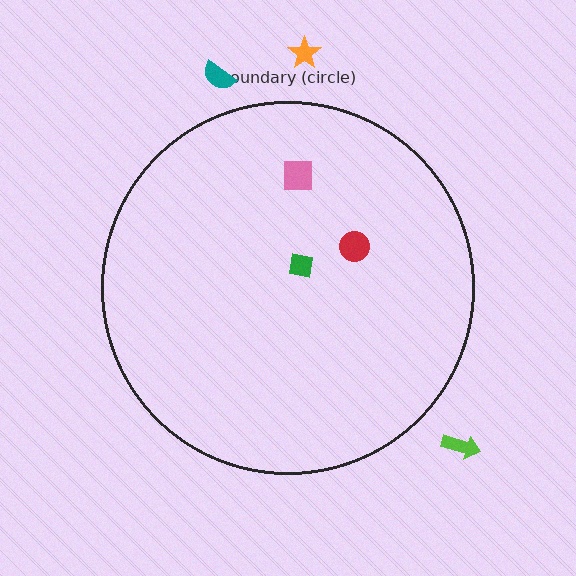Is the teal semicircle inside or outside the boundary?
Outside.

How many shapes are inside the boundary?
3 inside, 3 outside.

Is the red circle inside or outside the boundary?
Inside.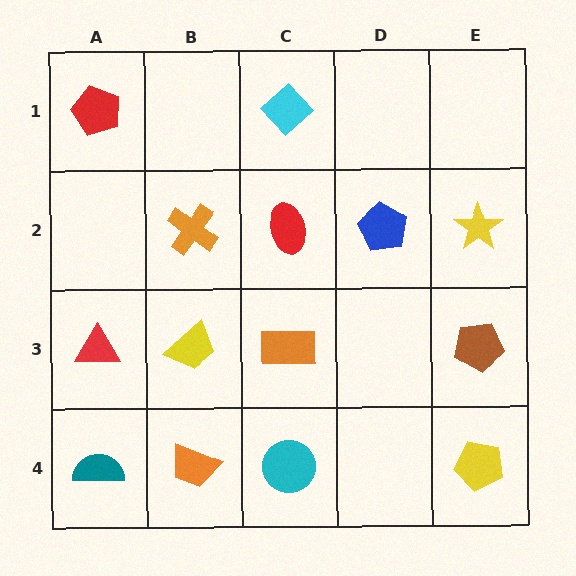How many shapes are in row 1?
2 shapes.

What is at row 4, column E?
A yellow pentagon.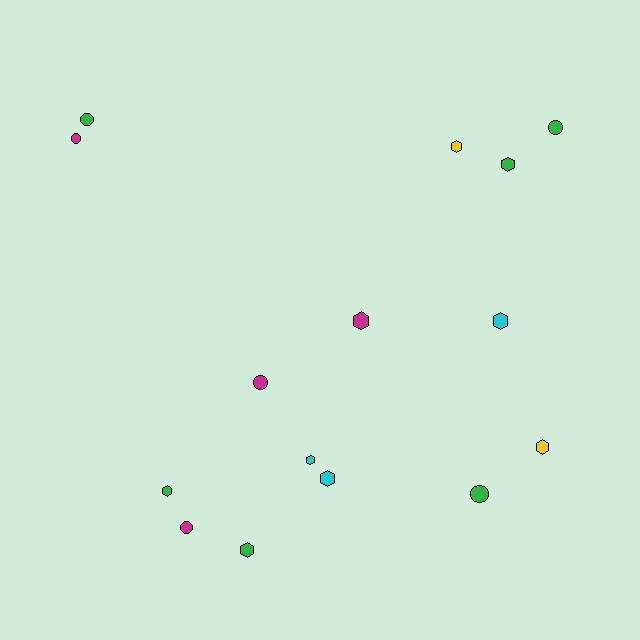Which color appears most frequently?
Green, with 6 objects.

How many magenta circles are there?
There are 3 magenta circles.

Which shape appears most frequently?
Hexagon, with 9 objects.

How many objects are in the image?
There are 15 objects.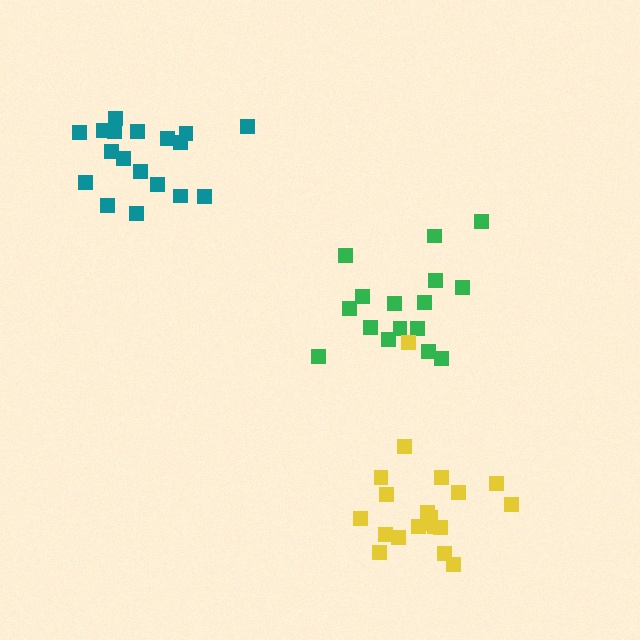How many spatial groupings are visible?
There are 3 spatial groupings.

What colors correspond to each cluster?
The clusters are colored: green, teal, yellow.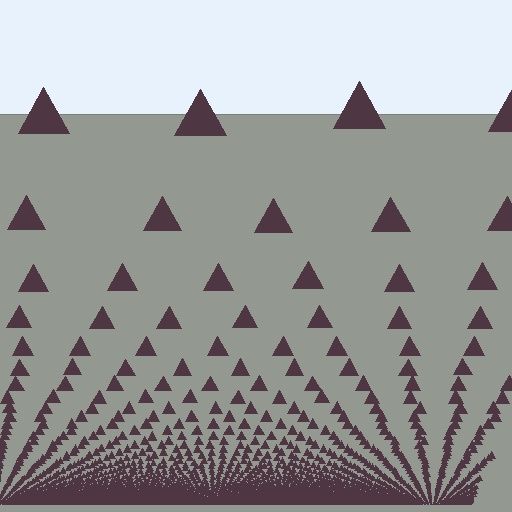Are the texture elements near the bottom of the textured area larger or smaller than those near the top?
Smaller. The gradient is inverted — elements near the bottom are smaller and denser.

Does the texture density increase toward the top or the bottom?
Density increases toward the bottom.